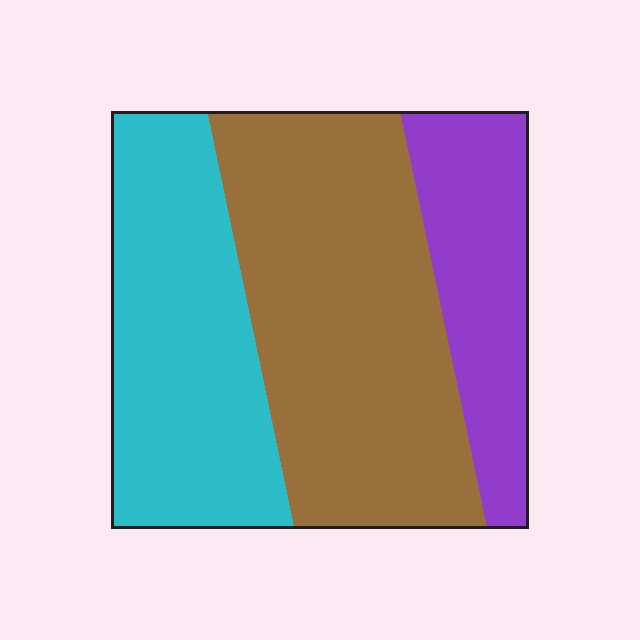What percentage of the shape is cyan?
Cyan takes up between a quarter and a half of the shape.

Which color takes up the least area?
Purple, at roughly 20%.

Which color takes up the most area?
Brown, at roughly 45%.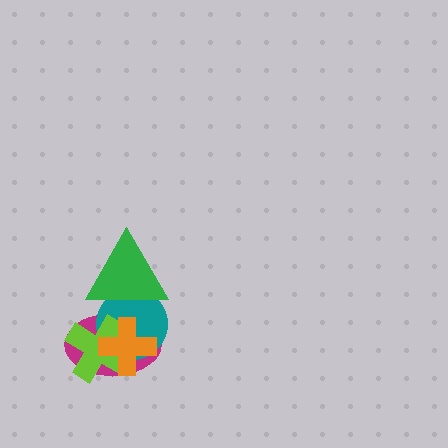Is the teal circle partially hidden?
Yes, it is partially covered by another shape.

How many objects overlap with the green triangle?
2 objects overlap with the green triangle.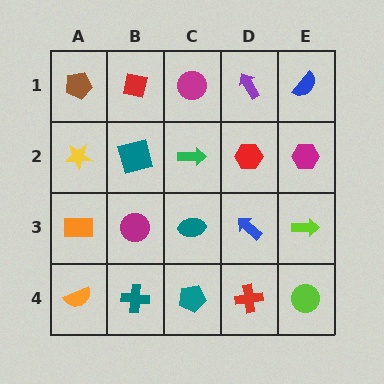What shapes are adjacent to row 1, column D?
A red hexagon (row 2, column D), a magenta circle (row 1, column C), a blue semicircle (row 1, column E).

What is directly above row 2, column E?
A blue semicircle.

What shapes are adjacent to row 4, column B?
A magenta circle (row 3, column B), an orange semicircle (row 4, column A), a teal pentagon (row 4, column C).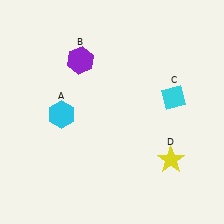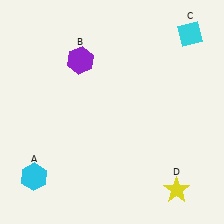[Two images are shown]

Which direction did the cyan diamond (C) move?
The cyan diamond (C) moved up.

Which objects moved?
The objects that moved are: the cyan hexagon (A), the cyan diamond (C), the yellow star (D).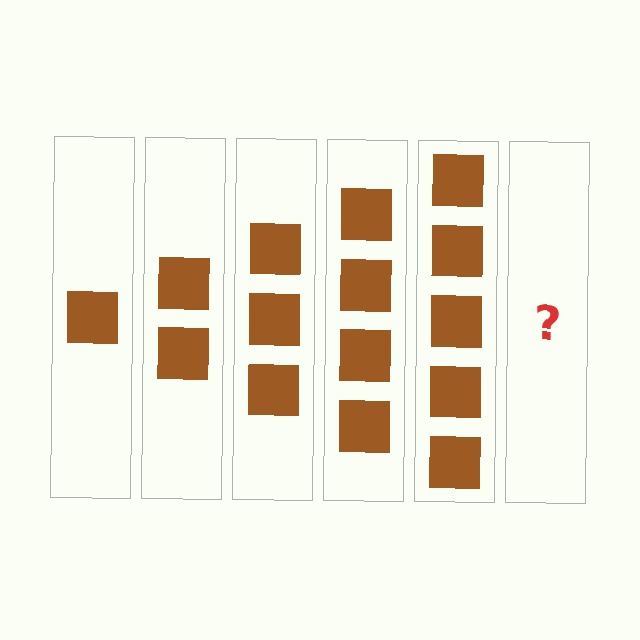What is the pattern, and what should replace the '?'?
The pattern is that each step adds one more square. The '?' should be 6 squares.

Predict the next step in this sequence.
The next step is 6 squares.